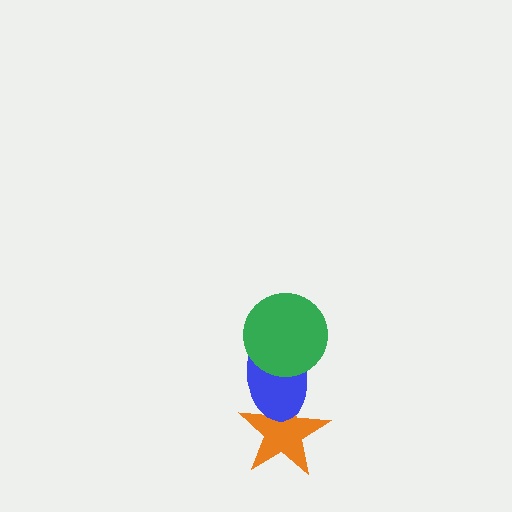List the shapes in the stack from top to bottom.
From top to bottom: the green circle, the blue ellipse, the orange star.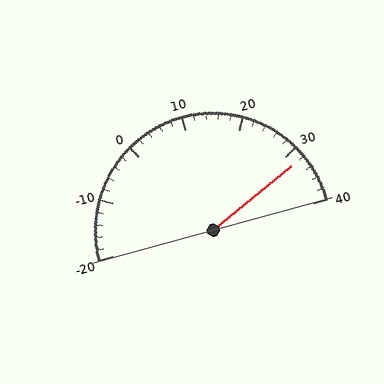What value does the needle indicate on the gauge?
The needle indicates approximately 32.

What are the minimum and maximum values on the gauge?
The gauge ranges from -20 to 40.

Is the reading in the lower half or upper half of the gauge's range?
The reading is in the upper half of the range (-20 to 40).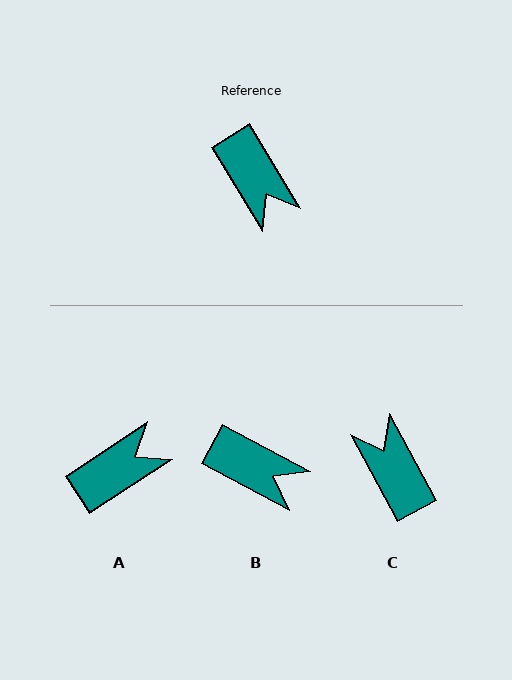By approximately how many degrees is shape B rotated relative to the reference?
Approximately 30 degrees counter-clockwise.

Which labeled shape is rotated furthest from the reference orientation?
C, about 177 degrees away.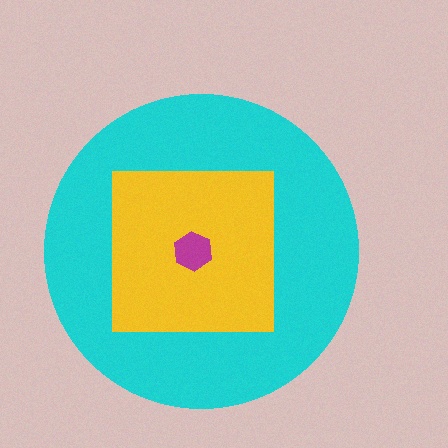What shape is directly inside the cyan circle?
The yellow square.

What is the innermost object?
The magenta hexagon.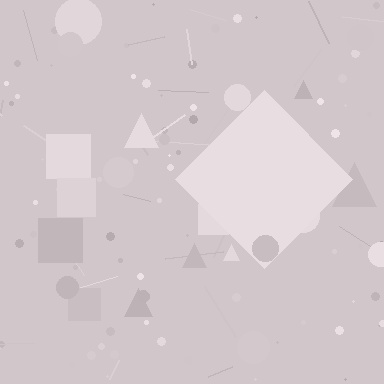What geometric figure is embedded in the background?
A diamond is embedded in the background.